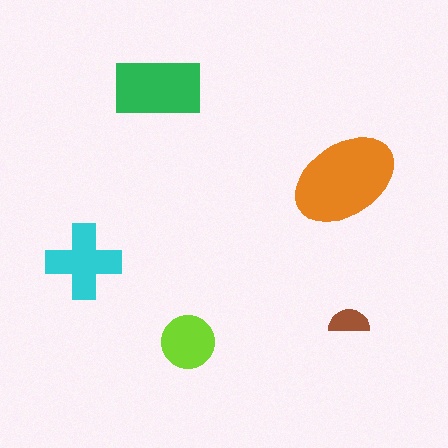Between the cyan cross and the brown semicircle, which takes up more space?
The cyan cross.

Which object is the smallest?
The brown semicircle.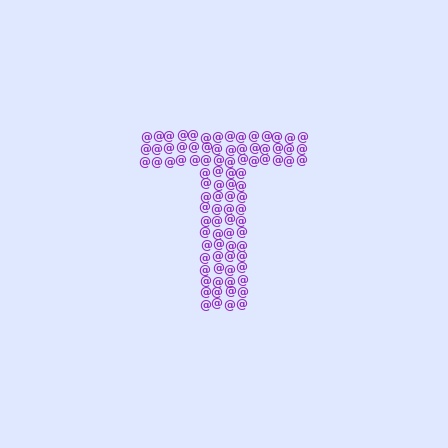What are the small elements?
The small elements are at signs.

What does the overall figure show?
The overall figure shows the letter T.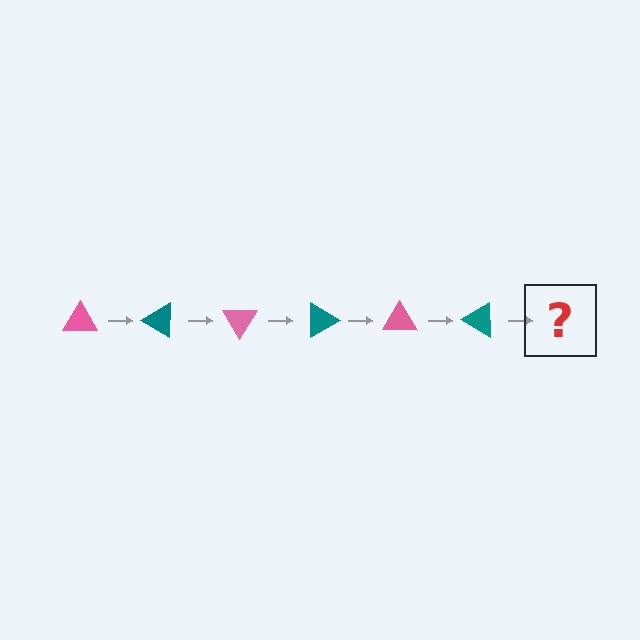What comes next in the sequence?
The next element should be a pink triangle, rotated 180 degrees from the start.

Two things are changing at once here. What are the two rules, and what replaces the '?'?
The two rules are that it rotates 30 degrees each step and the color cycles through pink and teal. The '?' should be a pink triangle, rotated 180 degrees from the start.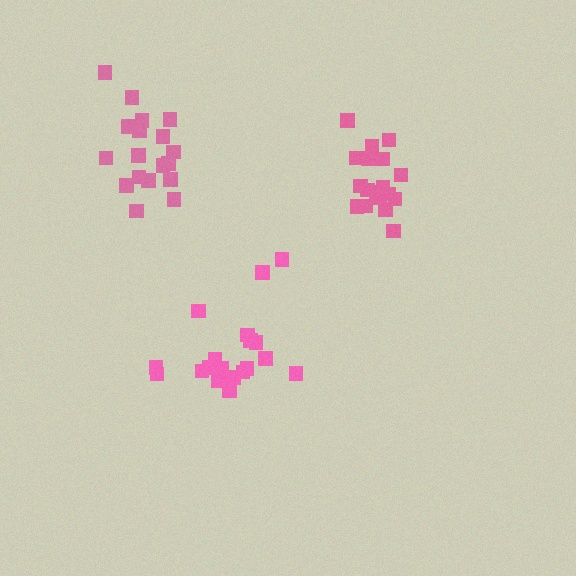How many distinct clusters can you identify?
There are 3 distinct clusters.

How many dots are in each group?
Group 1: 19 dots, Group 2: 19 dots, Group 3: 18 dots (56 total).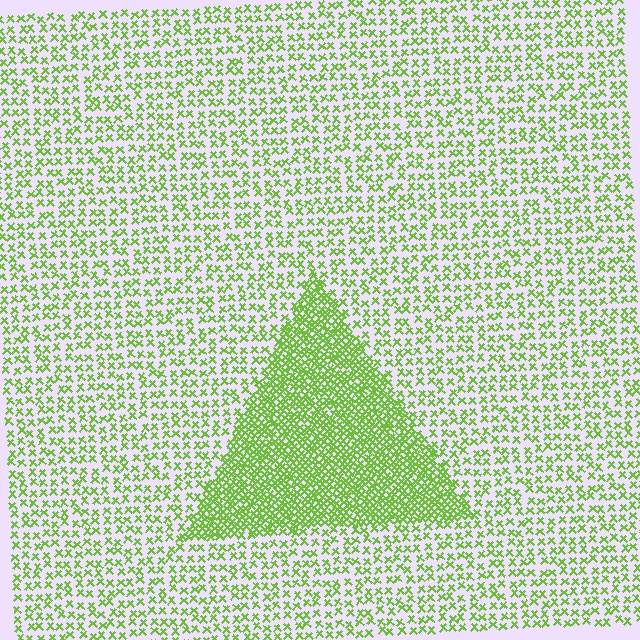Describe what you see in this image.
The image contains small lime elements arranged at two different densities. A triangle-shaped region is visible where the elements are more densely packed than the surrounding area.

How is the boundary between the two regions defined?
The boundary is defined by a change in element density (approximately 2.5x ratio). All elements are the same color, size, and shape.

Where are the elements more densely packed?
The elements are more densely packed inside the triangle boundary.